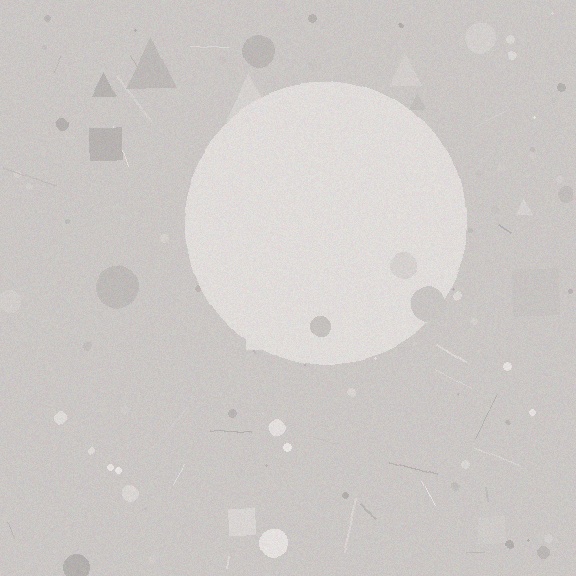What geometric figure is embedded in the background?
A circle is embedded in the background.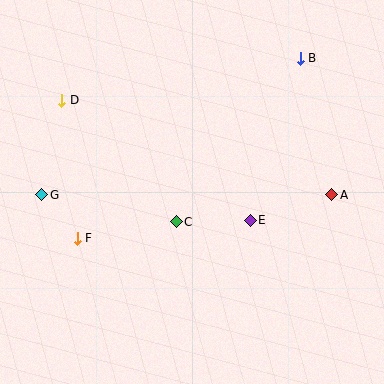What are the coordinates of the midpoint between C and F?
The midpoint between C and F is at (127, 230).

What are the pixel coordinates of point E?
Point E is at (250, 220).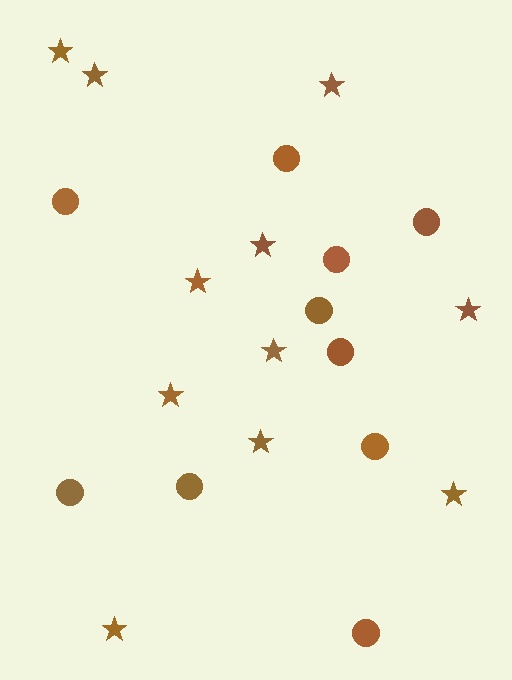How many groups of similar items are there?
There are 2 groups: one group of circles (10) and one group of stars (11).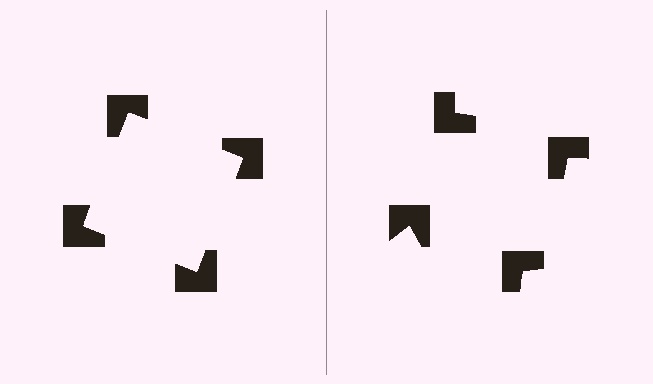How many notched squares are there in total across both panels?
8 — 4 on each side.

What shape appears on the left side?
An illusory square.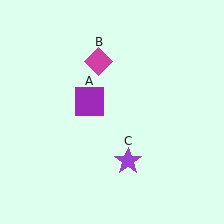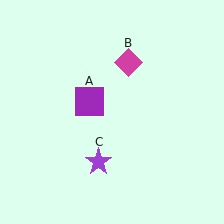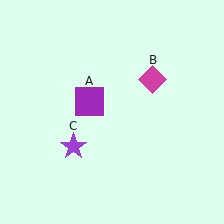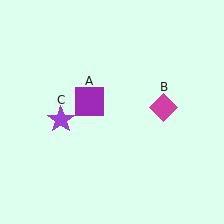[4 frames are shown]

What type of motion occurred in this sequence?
The magenta diamond (object B), purple star (object C) rotated clockwise around the center of the scene.